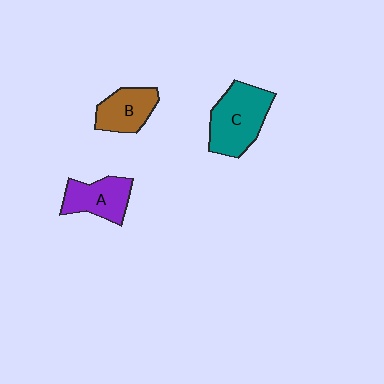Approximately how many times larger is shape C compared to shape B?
Approximately 1.5 times.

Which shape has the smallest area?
Shape B (brown).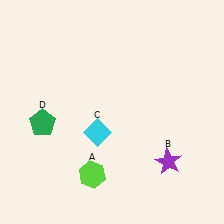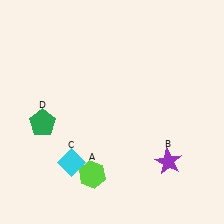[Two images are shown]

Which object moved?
The cyan diamond (C) moved down.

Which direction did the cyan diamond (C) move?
The cyan diamond (C) moved down.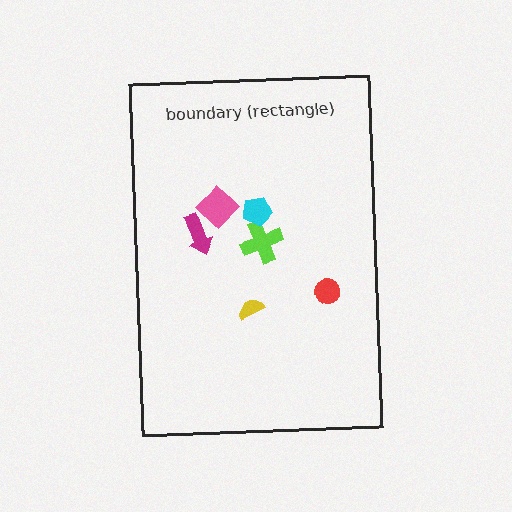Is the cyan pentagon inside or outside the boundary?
Inside.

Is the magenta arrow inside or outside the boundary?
Inside.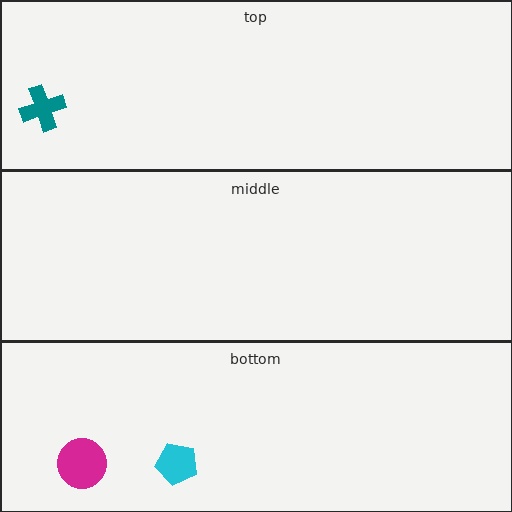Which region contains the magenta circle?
The bottom region.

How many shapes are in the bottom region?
2.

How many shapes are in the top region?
1.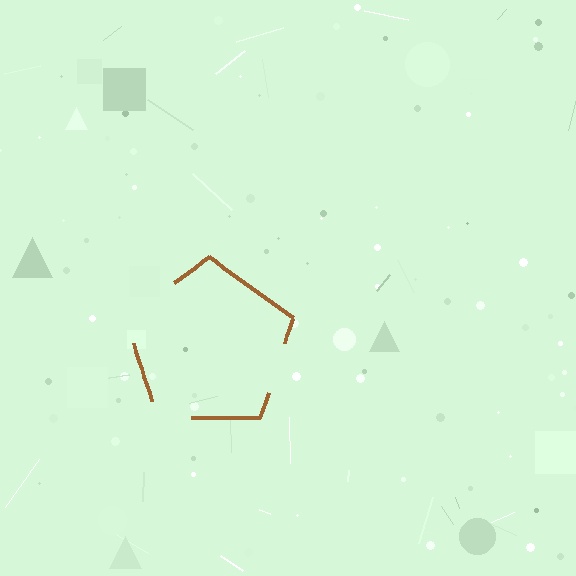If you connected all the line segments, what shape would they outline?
They would outline a pentagon.